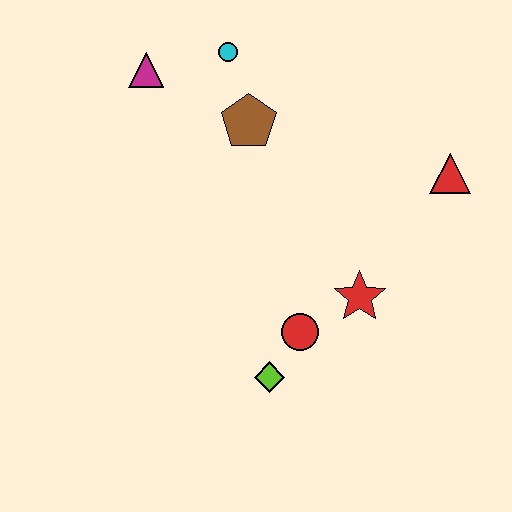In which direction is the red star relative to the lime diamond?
The red star is to the right of the lime diamond.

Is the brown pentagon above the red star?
Yes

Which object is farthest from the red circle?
The magenta triangle is farthest from the red circle.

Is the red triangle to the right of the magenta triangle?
Yes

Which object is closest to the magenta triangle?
The cyan circle is closest to the magenta triangle.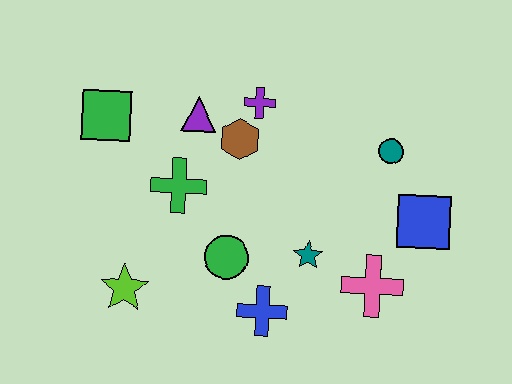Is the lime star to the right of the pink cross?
No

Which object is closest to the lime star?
The green circle is closest to the lime star.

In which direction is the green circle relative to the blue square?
The green circle is to the left of the blue square.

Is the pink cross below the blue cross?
No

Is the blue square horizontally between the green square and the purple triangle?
No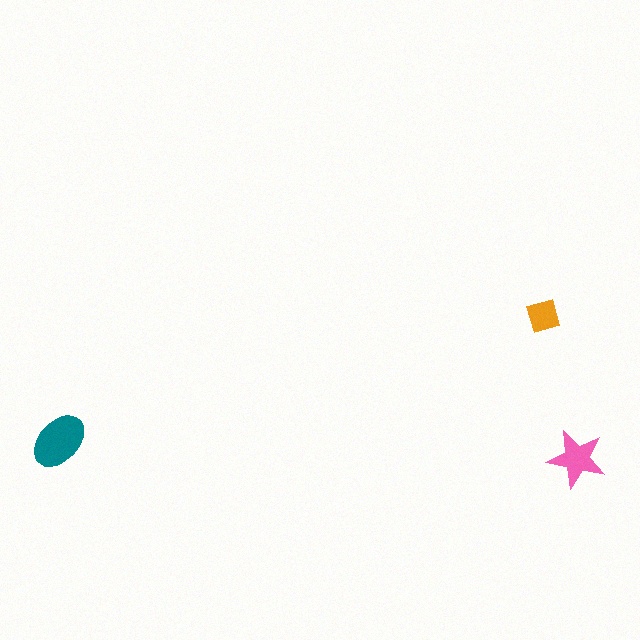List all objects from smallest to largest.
The orange square, the pink star, the teal ellipse.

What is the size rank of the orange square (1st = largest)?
3rd.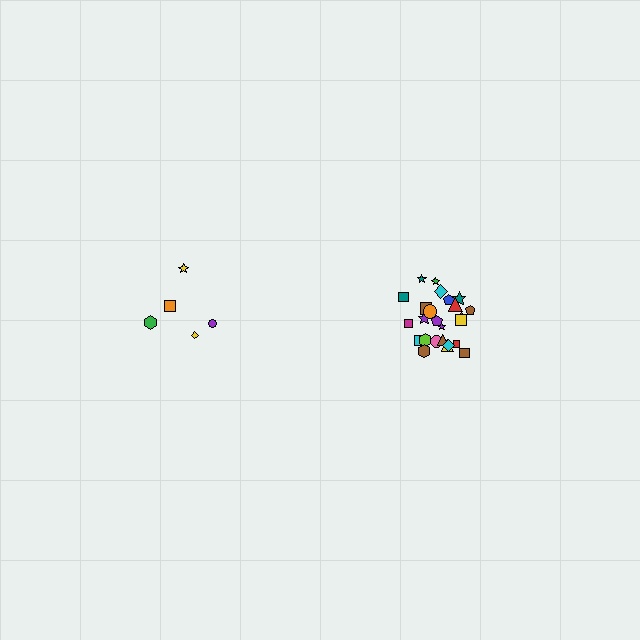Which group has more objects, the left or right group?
The right group.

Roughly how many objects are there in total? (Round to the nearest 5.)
Roughly 30 objects in total.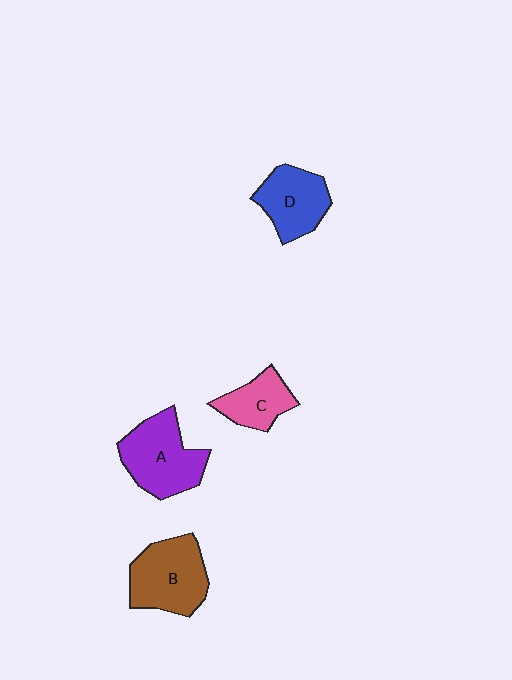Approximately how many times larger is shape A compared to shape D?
Approximately 1.3 times.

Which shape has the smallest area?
Shape C (pink).